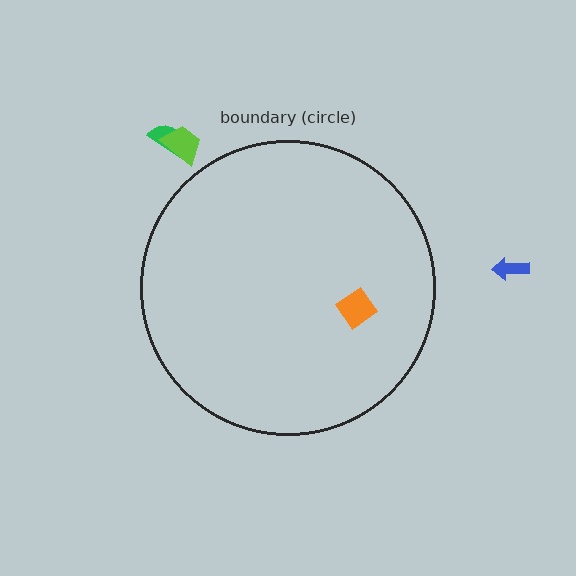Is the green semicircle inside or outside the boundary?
Outside.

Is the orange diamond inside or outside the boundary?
Inside.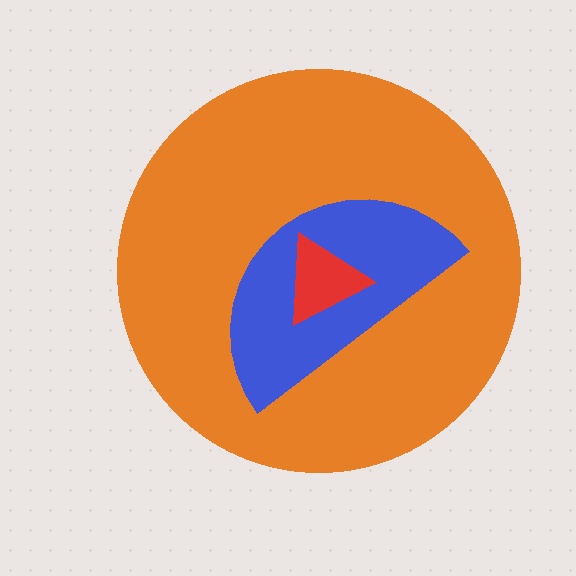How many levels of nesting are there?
3.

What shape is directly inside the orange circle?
The blue semicircle.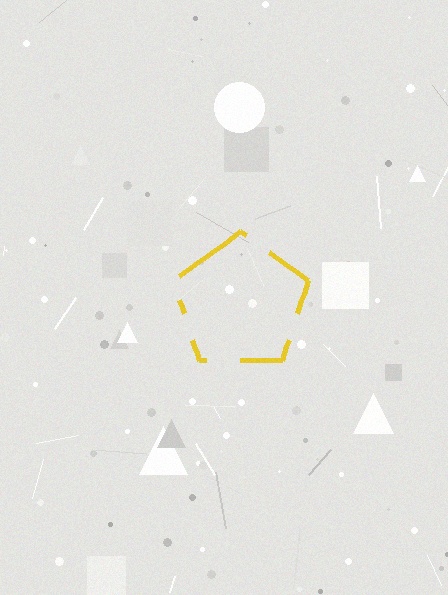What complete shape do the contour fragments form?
The contour fragments form a pentagon.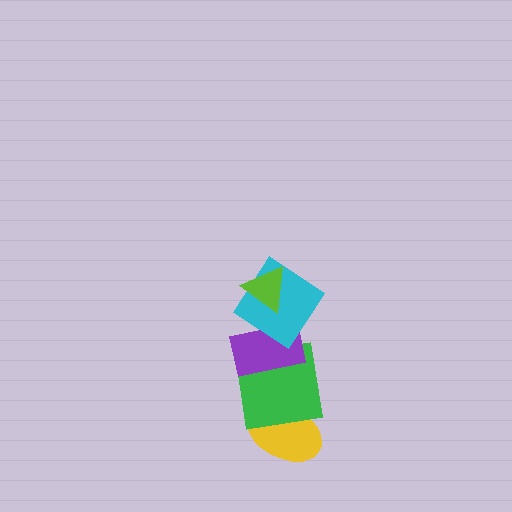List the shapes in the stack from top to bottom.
From top to bottom: the lime triangle, the cyan diamond, the purple rectangle, the green square, the yellow ellipse.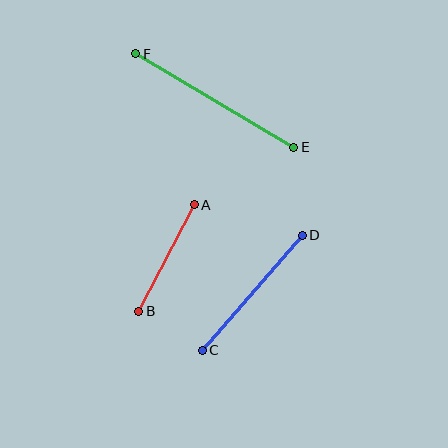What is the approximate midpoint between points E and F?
The midpoint is at approximately (215, 101) pixels.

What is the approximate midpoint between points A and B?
The midpoint is at approximately (167, 258) pixels.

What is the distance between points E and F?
The distance is approximately 184 pixels.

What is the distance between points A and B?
The distance is approximately 120 pixels.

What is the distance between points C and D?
The distance is approximately 153 pixels.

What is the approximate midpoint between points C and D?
The midpoint is at approximately (252, 293) pixels.